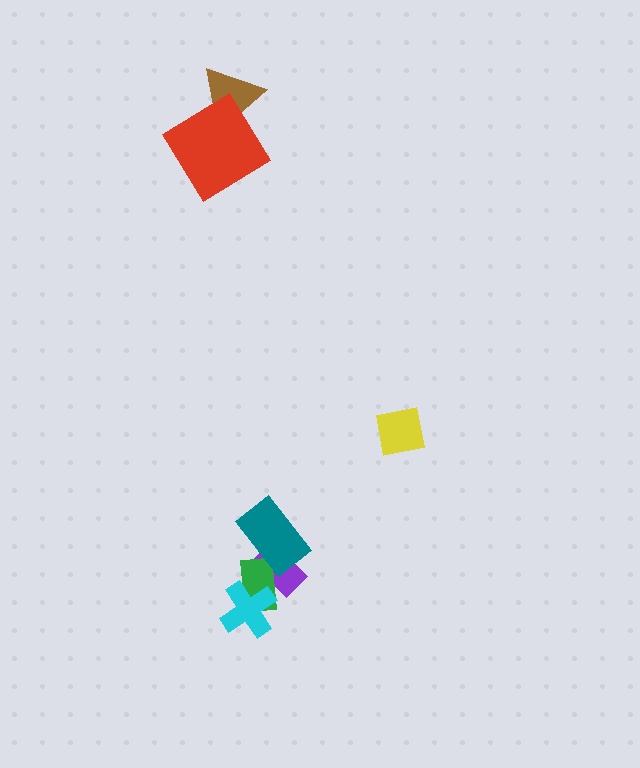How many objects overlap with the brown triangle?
1 object overlaps with the brown triangle.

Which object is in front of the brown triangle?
The red diamond is in front of the brown triangle.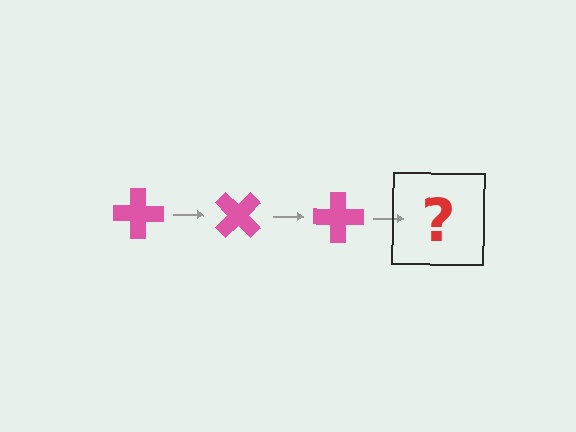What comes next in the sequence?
The next element should be a pink cross rotated 135 degrees.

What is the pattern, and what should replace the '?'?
The pattern is that the cross rotates 45 degrees each step. The '?' should be a pink cross rotated 135 degrees.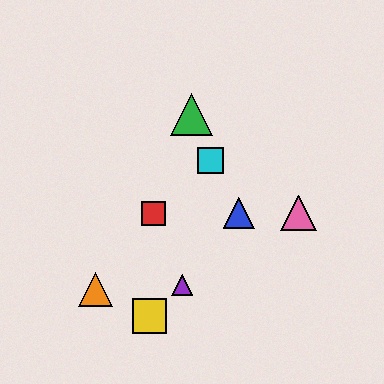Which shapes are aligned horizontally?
The red square, the blue triangle, the pink triangle are aligned horizontally.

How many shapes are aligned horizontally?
3 shapes (the red square, the blue triangle, the pink triangle) are aligned horizontally.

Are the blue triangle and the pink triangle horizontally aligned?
Yes, both are at y≈213.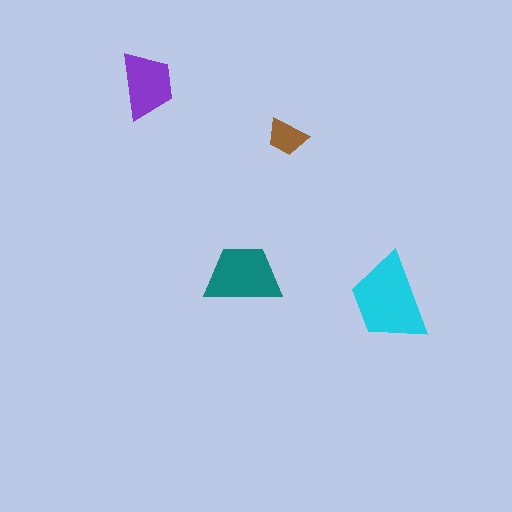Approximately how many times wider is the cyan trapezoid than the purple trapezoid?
About 1.5 times wider.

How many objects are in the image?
There are 4 objects in the image.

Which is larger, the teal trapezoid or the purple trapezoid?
The teal one.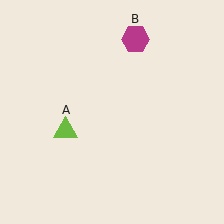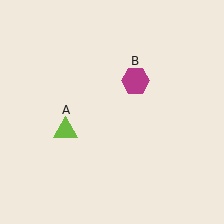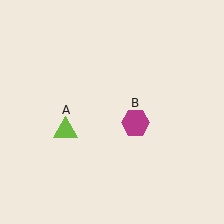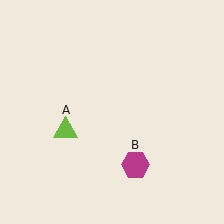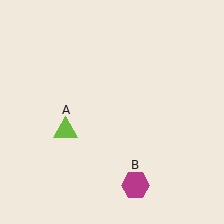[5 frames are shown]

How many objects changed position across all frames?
1 object changed position: magenta hexagon (object B).